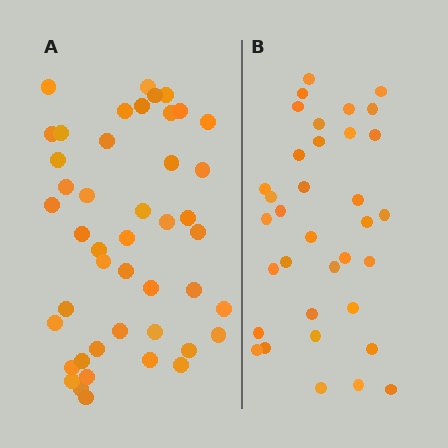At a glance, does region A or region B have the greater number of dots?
Region A (the left region) has more dots.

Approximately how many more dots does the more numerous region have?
Region A has roughly 10 or so more dots than region B.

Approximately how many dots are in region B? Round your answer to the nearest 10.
About 40 dots. (The exact count is 35, which rounds to 40.)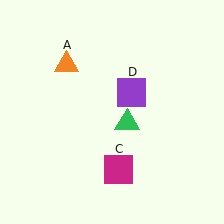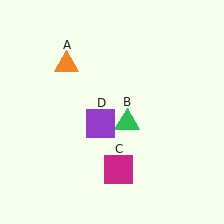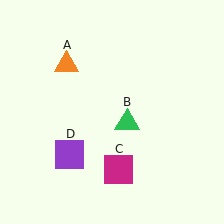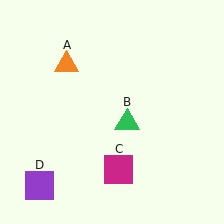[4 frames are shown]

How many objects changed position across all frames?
1 object changed position: purple square (object D).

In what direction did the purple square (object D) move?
The purple square (object D) moved down and to the left.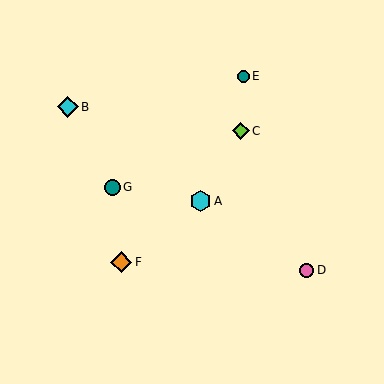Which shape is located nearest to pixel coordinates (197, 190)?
The cyan hexagon (labeled A) at (201, 201) is nearest to that location.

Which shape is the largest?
The cyan hexagon (labeled A) is the largest.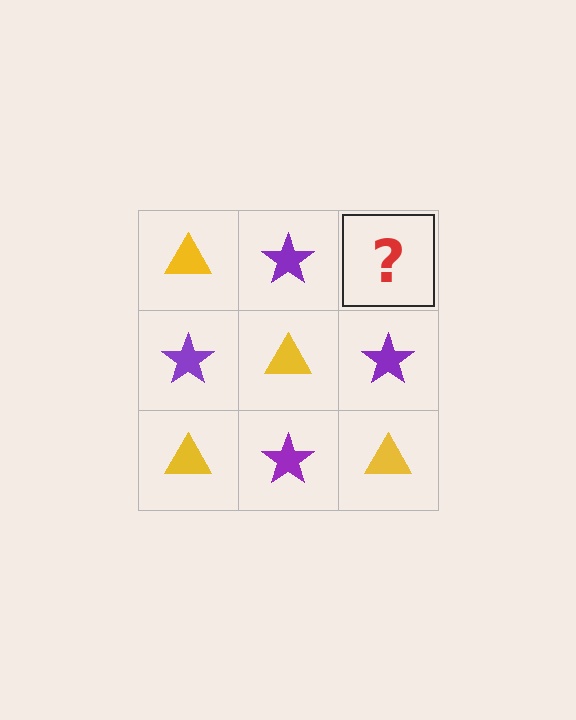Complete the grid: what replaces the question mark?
The question mark should be replaced with a yellow triangle.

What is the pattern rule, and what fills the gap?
The rule is that it alternates yellow triangle and purple star in a checkerboard pattern. The gap should be filled with a yellow triangle.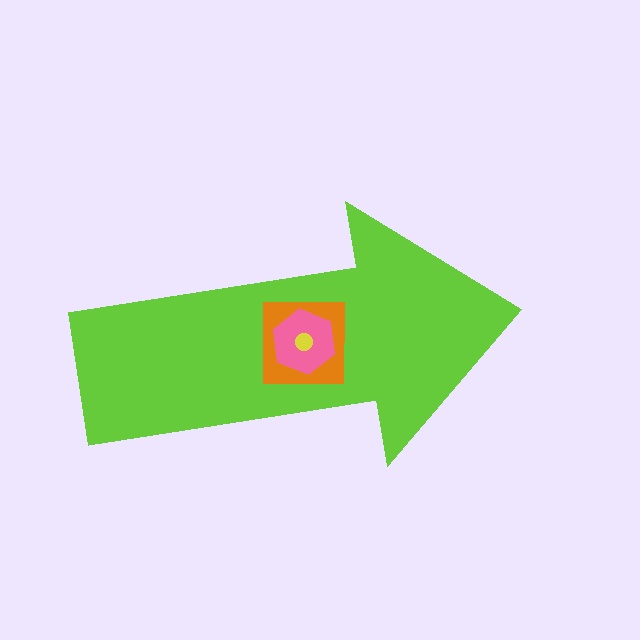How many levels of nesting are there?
4.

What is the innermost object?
The yellow circle.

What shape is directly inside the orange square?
The pink hexagon.